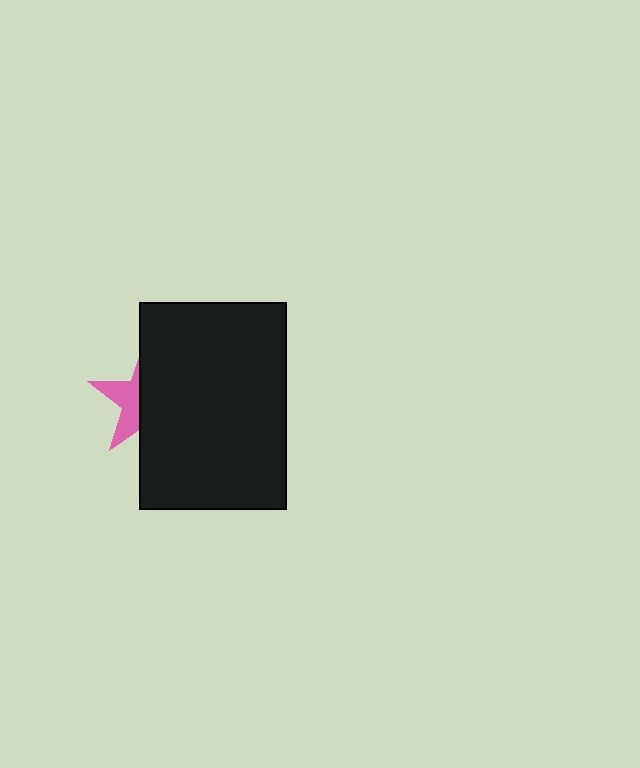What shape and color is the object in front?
The object in front is a black rectangle.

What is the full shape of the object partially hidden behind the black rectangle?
The partially hidden object is a pink star.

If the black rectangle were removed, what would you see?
You would see the complete pink star.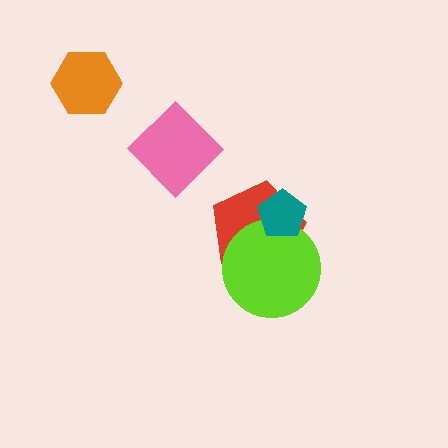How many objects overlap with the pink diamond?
0 objects overlap with the pink diamond.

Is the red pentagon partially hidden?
Yes, it is partially covered by another shape.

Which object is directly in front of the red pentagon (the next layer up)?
The lime circle is directly in front of the red pentagon.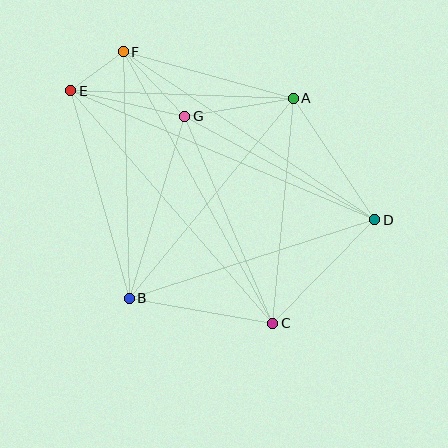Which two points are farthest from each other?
Points D and E are farthest from each other.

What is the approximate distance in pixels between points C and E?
The distance between C and E is approximately 308 pixels.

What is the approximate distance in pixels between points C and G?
The distance between C and G is approximately 225 pixels.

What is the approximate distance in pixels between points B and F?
The distance between B and F is approximately 246 pixels.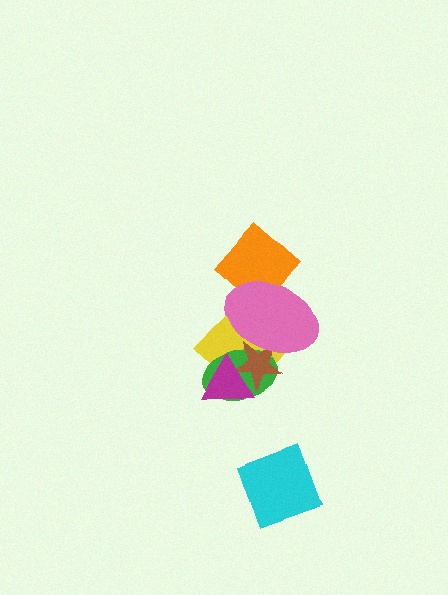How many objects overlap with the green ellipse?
4 objects overlap with the green ellipse.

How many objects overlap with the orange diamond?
1 object overlaps with the orange diamond.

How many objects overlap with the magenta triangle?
3 objects overlap with the magenta triangle.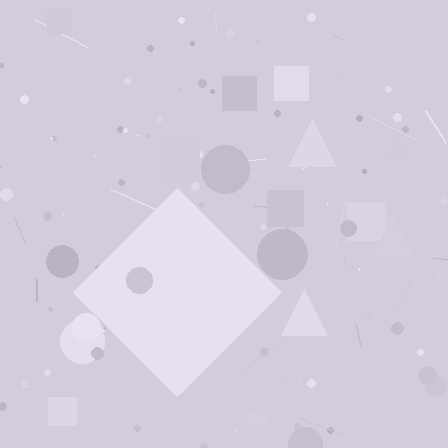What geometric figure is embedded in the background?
A diamond is embedded in the background.